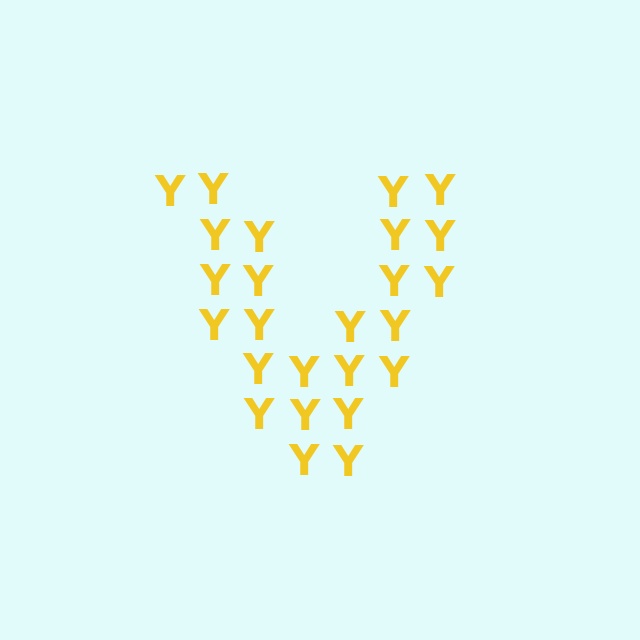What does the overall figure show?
The overall figure shows the letter V.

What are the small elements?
The small elements are letter Y's.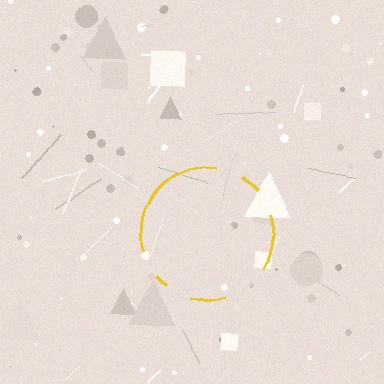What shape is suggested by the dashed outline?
The dashed outline suggests a circle.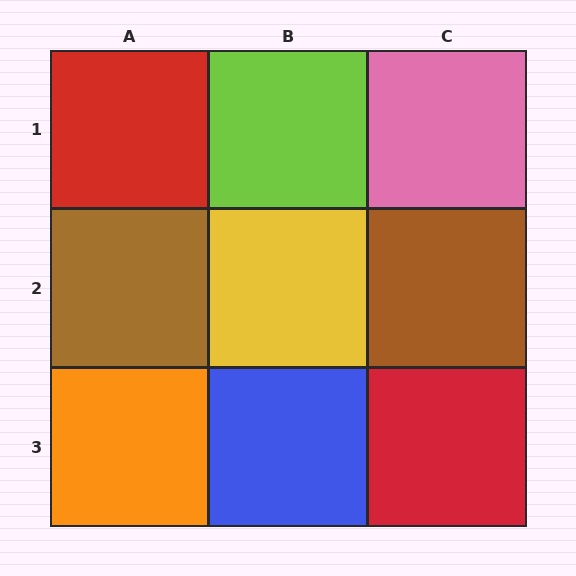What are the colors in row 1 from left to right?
Red, lime, pink.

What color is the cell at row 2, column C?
Brown.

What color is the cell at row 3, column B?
Blue.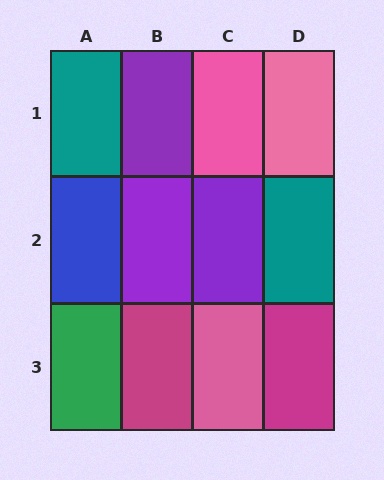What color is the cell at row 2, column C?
Purple.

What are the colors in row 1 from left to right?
Teal, purple, pink, pink.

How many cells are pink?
3 cells are pink.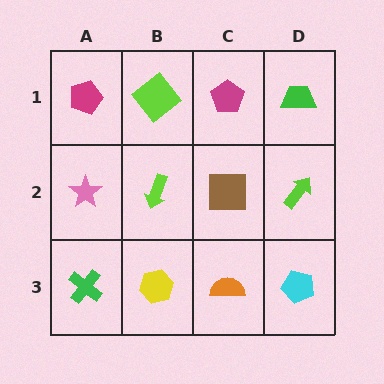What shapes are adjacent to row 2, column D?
A green trapezoid (row 1, column D), a cyan pentagon (row 3, column D), a brown square (row 2, column C).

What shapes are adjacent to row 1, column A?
A pink star (row 2, column A), a lime diamond (row 1, column B).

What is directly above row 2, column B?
A lime diamond.